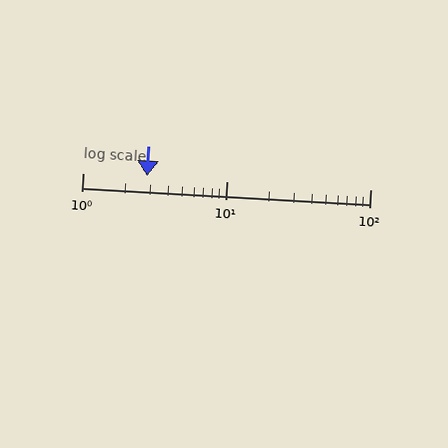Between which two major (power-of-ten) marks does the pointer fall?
The pointer is between 1 and 10.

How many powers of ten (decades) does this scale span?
The scale spans 2 decades, from 1 to 100.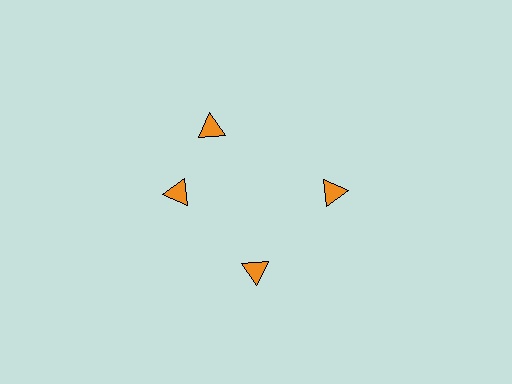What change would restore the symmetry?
The symmetry would be restored by rotating it back into even spacing with its neighbors so that all 4 triangles sit at equal angles and equal distance from the center.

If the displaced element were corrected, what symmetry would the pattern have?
It would have 4-fold rotational symmetry — the pattern would map onto itself every 90 degrees.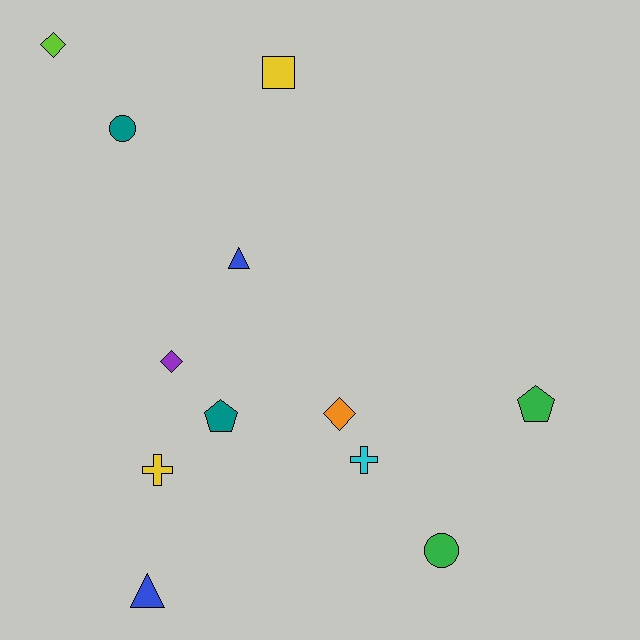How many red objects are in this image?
There are no red objects.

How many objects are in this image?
There are 12 objects.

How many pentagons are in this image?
There are 2 pentagons.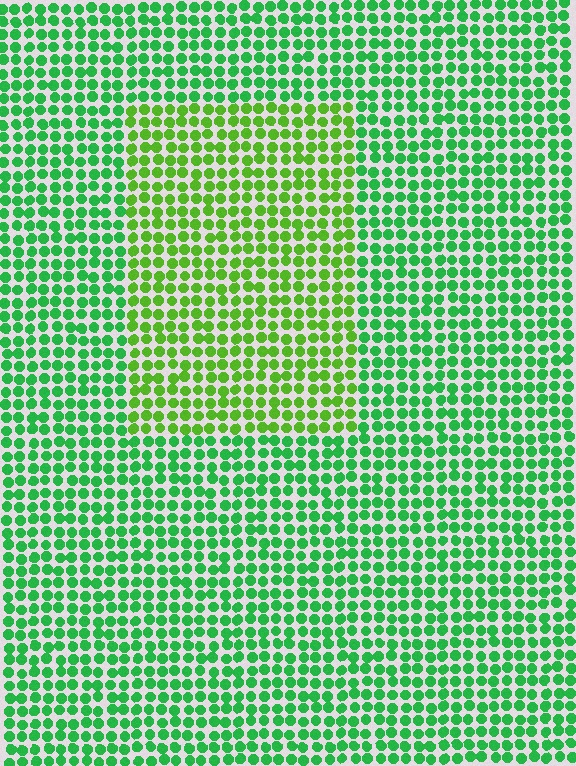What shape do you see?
I see a rectangle.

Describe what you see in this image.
The image is filled with small green elements in a uniform arrangement. A rectangle-shaped region is visible where the elements are tinted to a slightly different hue, forming a subtle color boundary.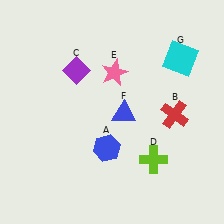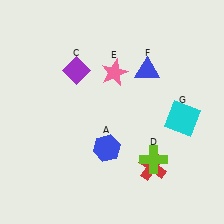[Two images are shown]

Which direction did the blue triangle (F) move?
The blue triangle (F) moved up.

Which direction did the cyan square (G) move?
The cyan square (G) moved down.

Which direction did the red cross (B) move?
The red cross (B) moved down.